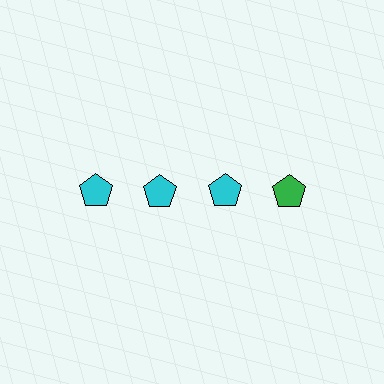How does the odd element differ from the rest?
It has a different color: green instead of cyan.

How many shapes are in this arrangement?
There are 4 shapes arranged in a grid pattern.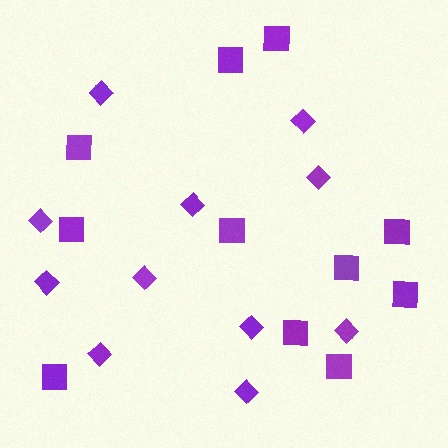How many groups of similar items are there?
There are 2 groups: one group of squares (11) and one group of diamonds (11).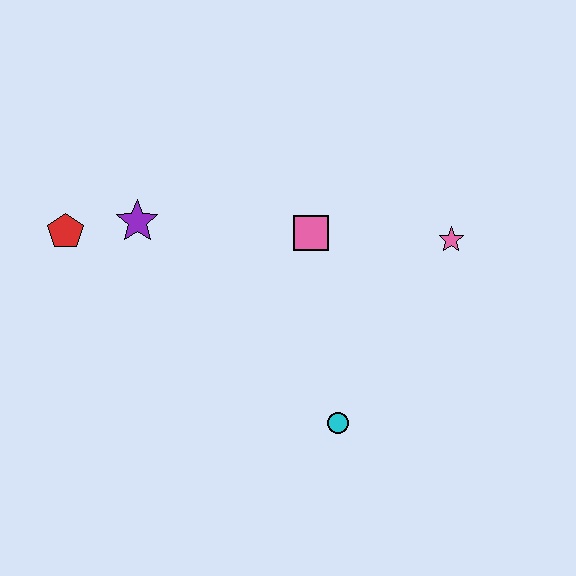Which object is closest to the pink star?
The pink square is closest to the pink star.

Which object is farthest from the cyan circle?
The red pentagon is farthest from the cyan circle.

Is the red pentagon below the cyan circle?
No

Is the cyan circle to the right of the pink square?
Yes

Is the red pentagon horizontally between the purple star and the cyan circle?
No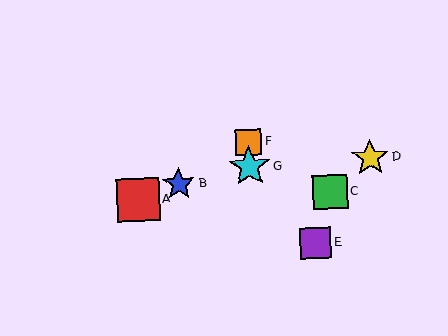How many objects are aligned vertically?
2 objects (F, G) are aligned vertically.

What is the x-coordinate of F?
Object F is at x≈248.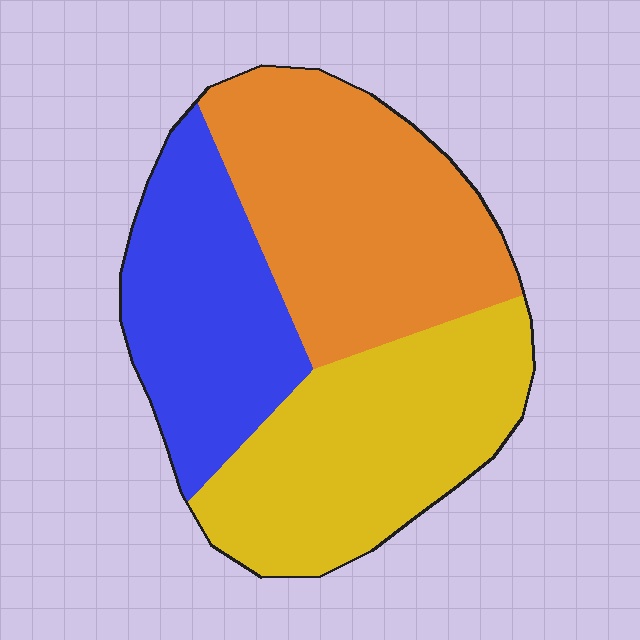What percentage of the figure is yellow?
Yellow covers around 35% of the figure.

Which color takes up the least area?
Blue, at roughly 25%.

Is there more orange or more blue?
Orange.